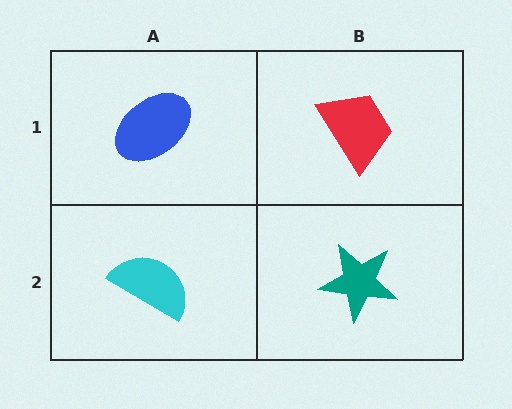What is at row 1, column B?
A red trapezoid.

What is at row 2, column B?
A teal star.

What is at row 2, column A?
A cyan semicircle.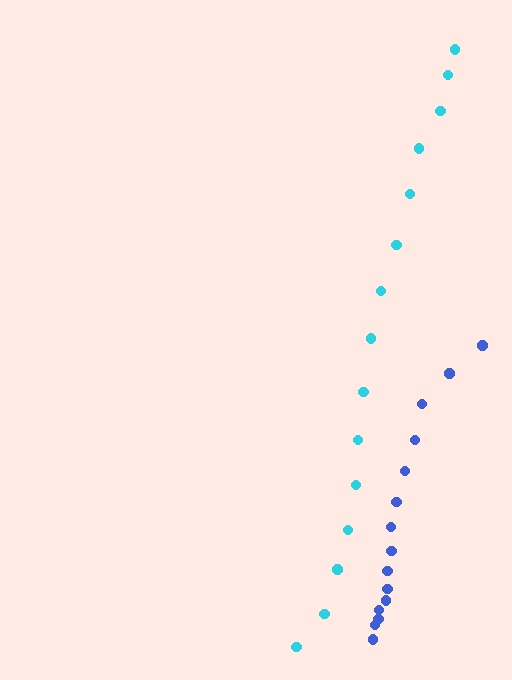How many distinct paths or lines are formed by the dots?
There are 2 distinct paths.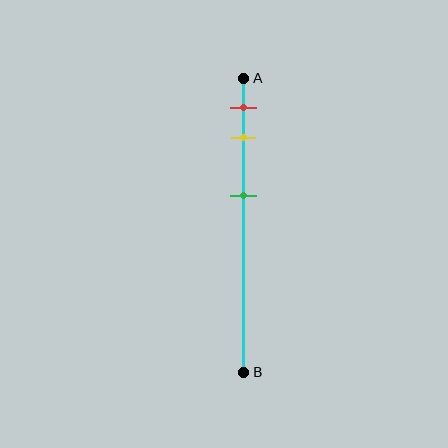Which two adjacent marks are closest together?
The red and yellow marks are the closest adjacent pair.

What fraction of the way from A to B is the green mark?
The green mark is approximately 40% (0.4) of the way from A to B.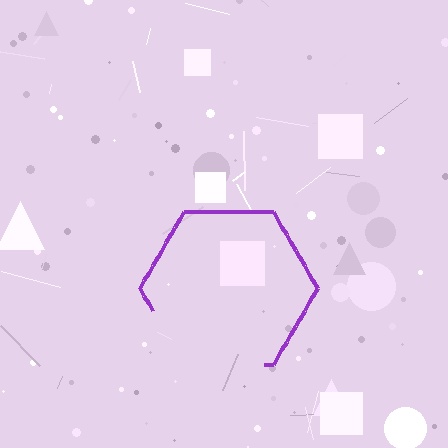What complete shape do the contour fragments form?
The contour fragments form a hexagon.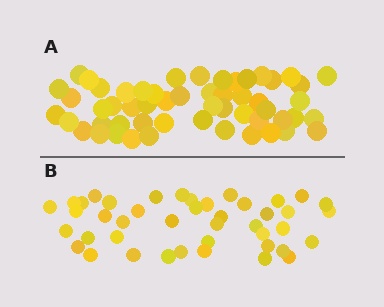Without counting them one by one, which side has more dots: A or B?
Region A (the top region) has more dots.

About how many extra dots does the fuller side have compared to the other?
Region A has roughly 12 or so more dots than region B.